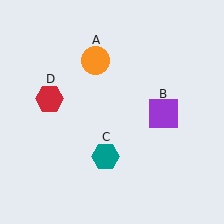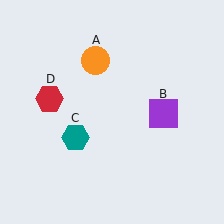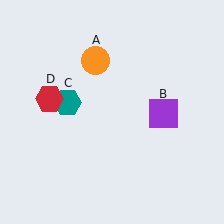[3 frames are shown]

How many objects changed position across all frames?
1 object changed position: teal hexagon (object C).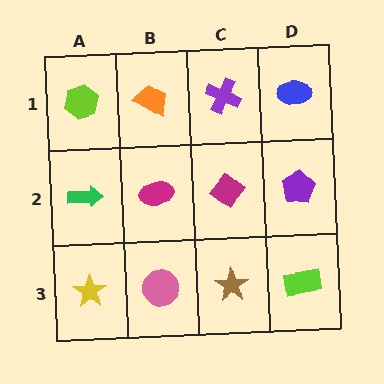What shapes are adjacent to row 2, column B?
An orange trapezoid (row 1, column B), a pink circle (row 3, column B), a green arrow (row 2, column A), a magenta diamond (row 2, column C).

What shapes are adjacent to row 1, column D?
A purple pentagon (row 2, column D), a purple cross (row 1, column C).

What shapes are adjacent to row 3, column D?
A purple pentagon (row 2, column D), a brown star (row 3, column C).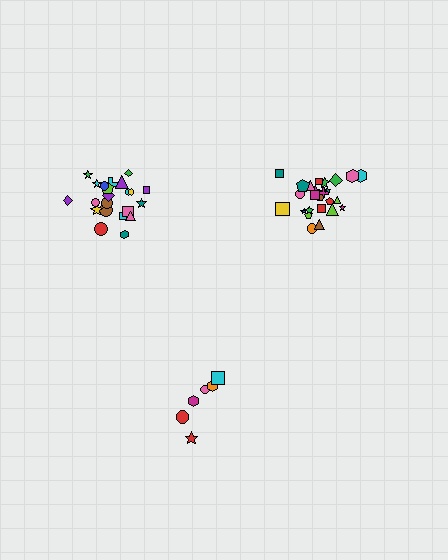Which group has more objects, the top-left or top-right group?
The top-right group.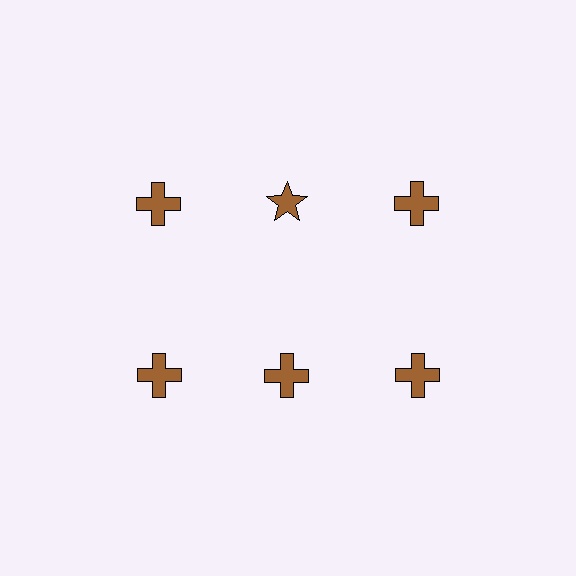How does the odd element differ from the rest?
It has a different shape: star instead of cross.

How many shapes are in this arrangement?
There are 6 shapes arranged in a grid pattern.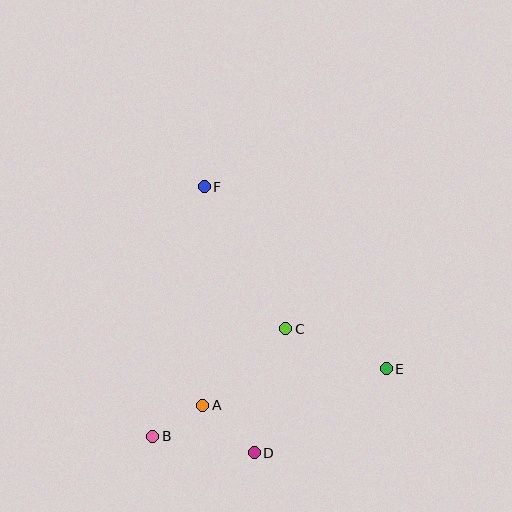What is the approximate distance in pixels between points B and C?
The distance between B and C is approximately 171 pixels.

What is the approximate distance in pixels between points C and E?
The distance between C and E is approximately 108 pixels.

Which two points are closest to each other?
Points A and B are closest to each other.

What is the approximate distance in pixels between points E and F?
The distance between E and F is approximately 258 pixels.